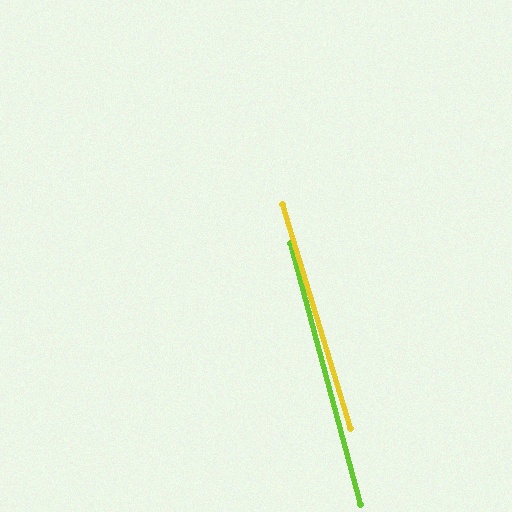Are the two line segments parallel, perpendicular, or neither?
Parallel — their directions differ by only 1.7°.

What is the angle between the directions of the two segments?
Approximately 2 degrees.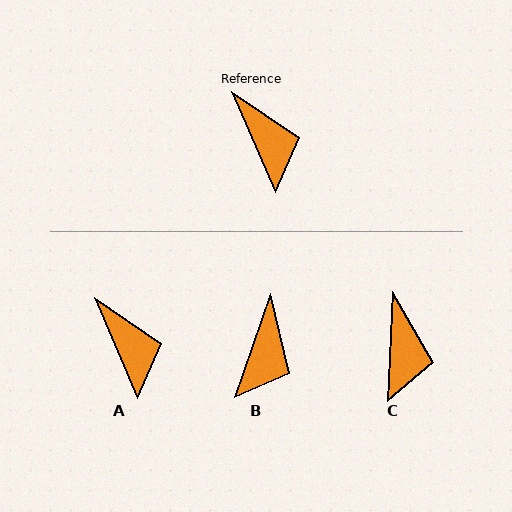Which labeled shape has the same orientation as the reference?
A.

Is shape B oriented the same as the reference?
No, it is off by about 43 degrees.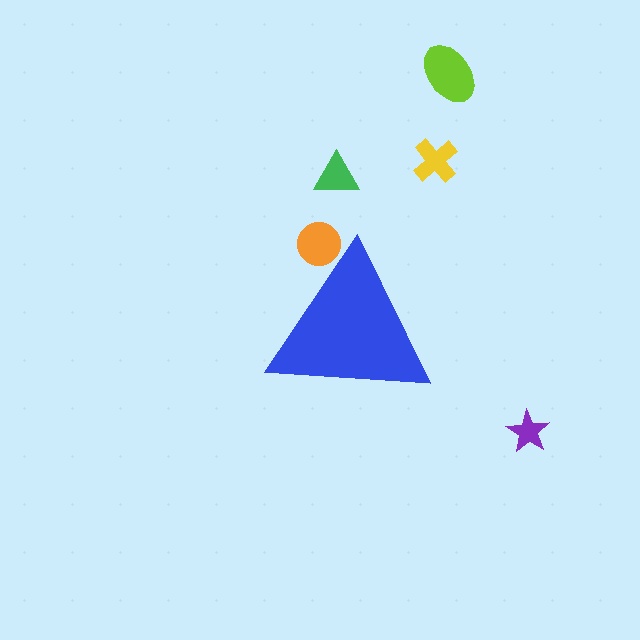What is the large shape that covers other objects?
A blue triangle.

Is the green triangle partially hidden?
No, the green triangle is fully visible.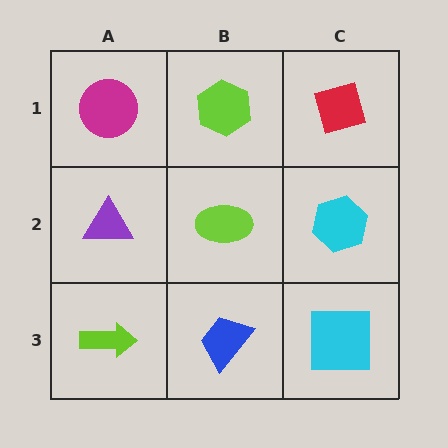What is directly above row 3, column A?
A purple triangle.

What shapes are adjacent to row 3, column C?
A cyan hexagon (row 2, column C), a blue trapezoid (row 3, column B).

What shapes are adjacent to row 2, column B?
A lime hexagon (row 1, column B), a blue trapezoid (row 3, column B), a purple triangle (row 2, column A), a cyan hexagon (row 2, column C).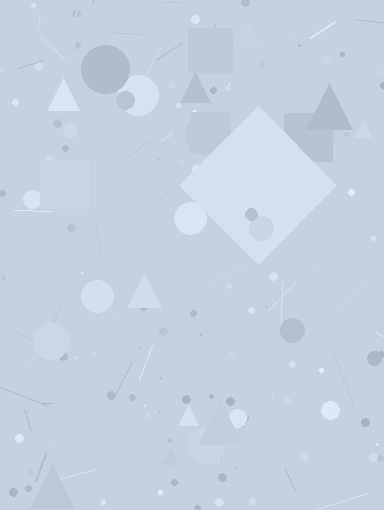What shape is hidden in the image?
A diamond is hidden in the image.